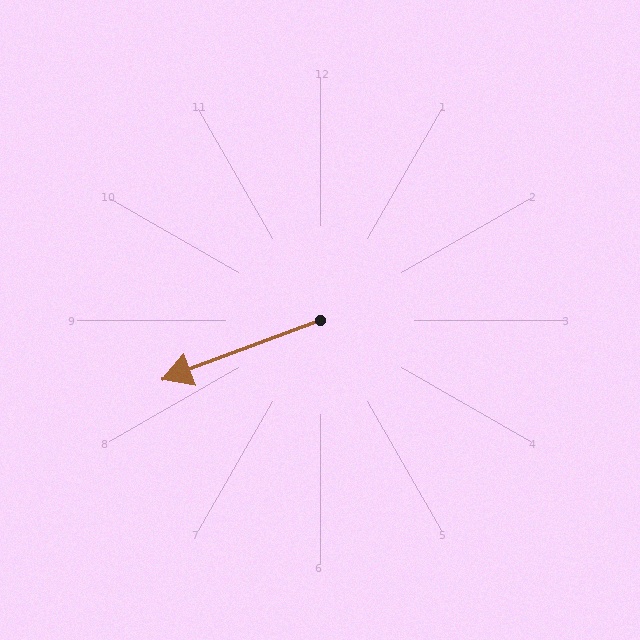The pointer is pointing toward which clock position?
Roughly 8 o'clock.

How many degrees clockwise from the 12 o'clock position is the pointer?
Approximately 249 degrees.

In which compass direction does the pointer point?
West.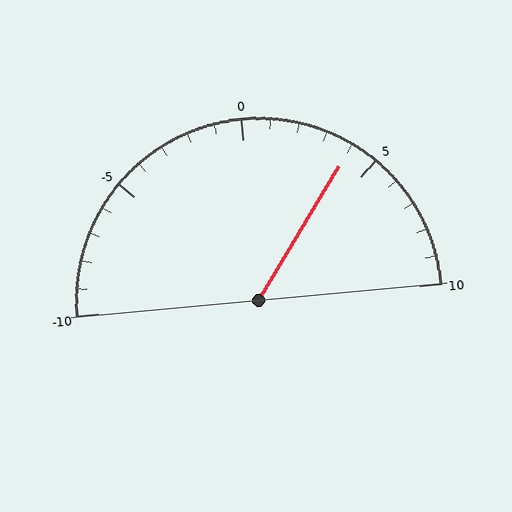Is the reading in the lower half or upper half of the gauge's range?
The reading is in the upper half of the range (-10 to 10).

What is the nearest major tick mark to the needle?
The nearest major tick mark is 5.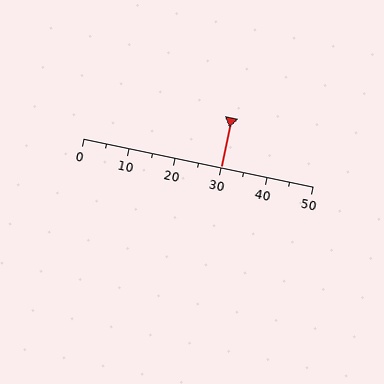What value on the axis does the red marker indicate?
The marker indicates approximately 30.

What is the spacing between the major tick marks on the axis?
The major ticks are spaced 10 apart.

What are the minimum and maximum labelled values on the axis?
The axis runs from 0 to 50.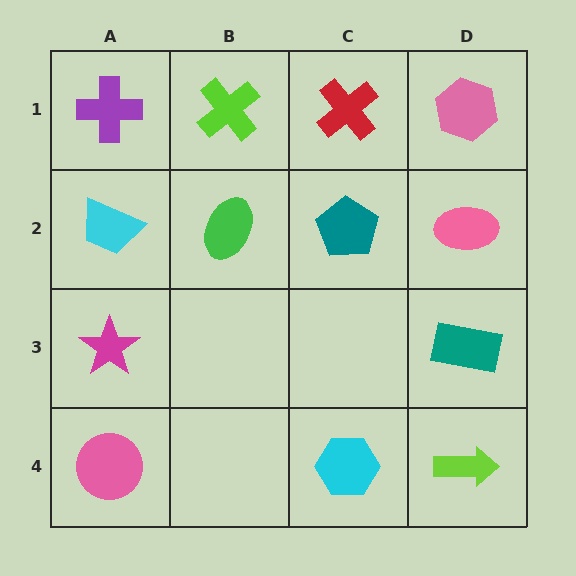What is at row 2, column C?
A teal pentagon.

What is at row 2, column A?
A cyan trapezoid.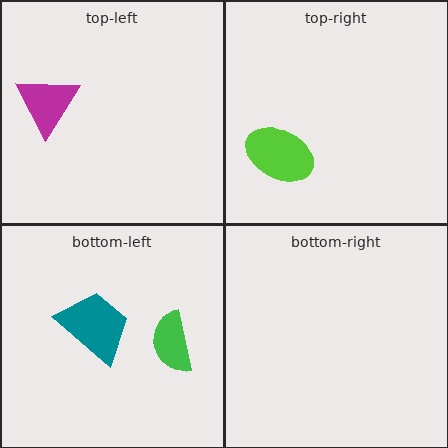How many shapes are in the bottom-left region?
2.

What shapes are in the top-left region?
The magenta triangle.